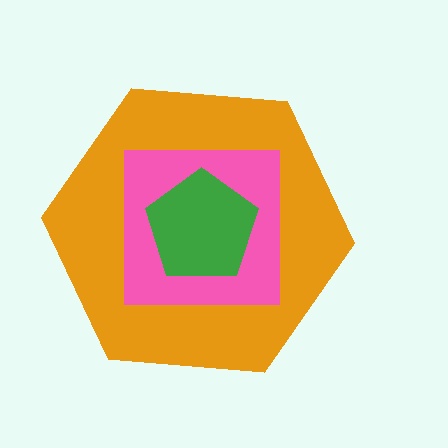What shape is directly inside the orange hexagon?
The pink square.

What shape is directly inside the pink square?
The green pentagon.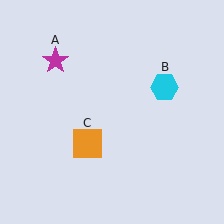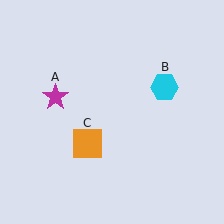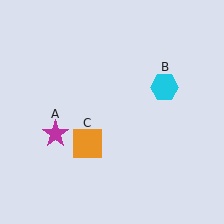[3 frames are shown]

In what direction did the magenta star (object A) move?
The magenta star (object A) moved down.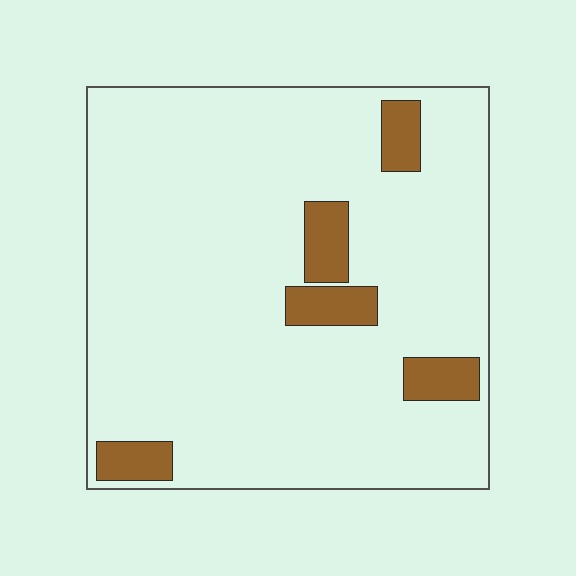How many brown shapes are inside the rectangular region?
5.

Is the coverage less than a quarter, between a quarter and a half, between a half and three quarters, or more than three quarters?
Less than a quarter.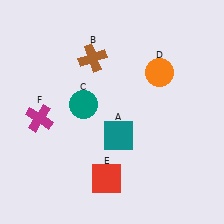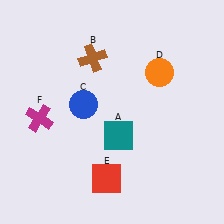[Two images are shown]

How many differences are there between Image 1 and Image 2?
There is 1 difference between the two images.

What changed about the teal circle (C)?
In Image 1, C is teal. In Image 2, it changed to blue.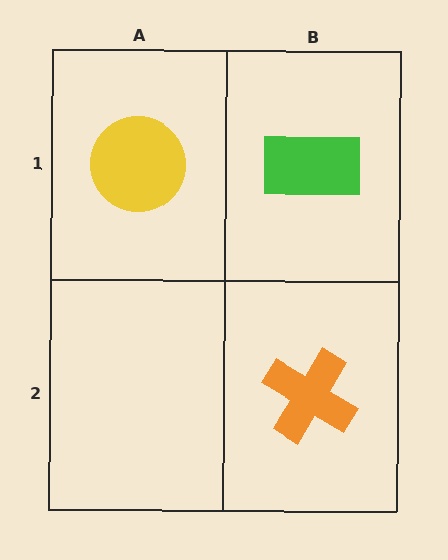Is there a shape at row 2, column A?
No, that cell is empty.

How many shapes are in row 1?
2 shapes.